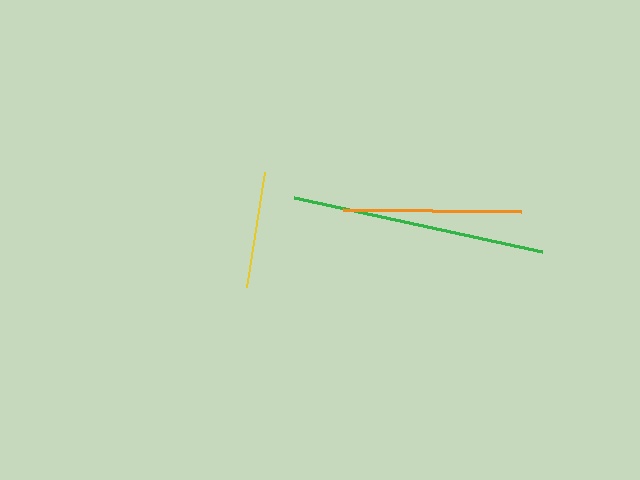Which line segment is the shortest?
The yellow line is the shortest at approximately 116 pixels.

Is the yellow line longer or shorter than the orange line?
The orange line is longer than the yellow line.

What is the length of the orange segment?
The orange segment is approximately 178 pixels long.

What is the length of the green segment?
The green segment is approximately 254 pixels long.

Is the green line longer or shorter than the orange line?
The green line is longer than the orange line.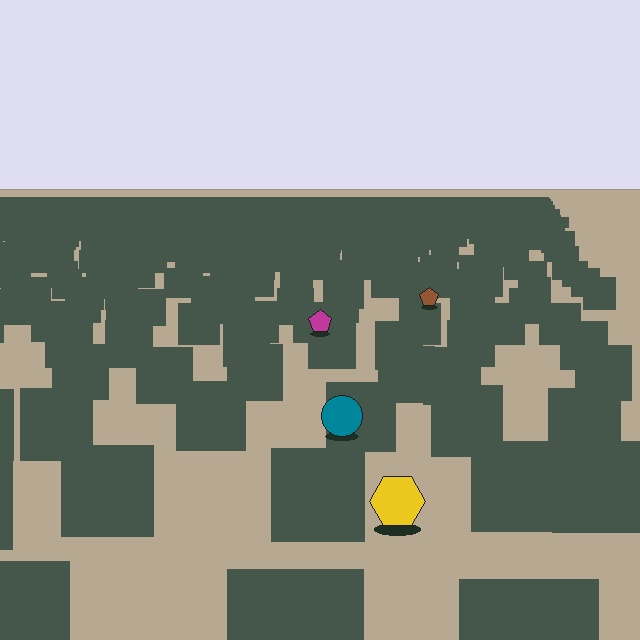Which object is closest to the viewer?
The yellow hexagon is closest. The texture marks near it are larger and more spread out.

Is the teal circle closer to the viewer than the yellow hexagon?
No. The yellow hexagon is closer — you can tell from the texture gradient: the ground texture is coarser near it.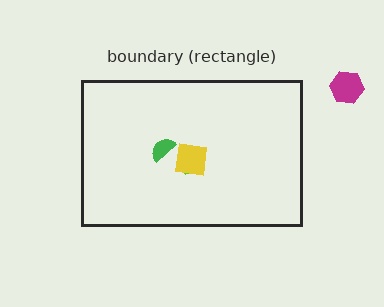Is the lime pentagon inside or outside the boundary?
Inside.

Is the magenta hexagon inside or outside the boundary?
Outside.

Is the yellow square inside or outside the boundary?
Inside.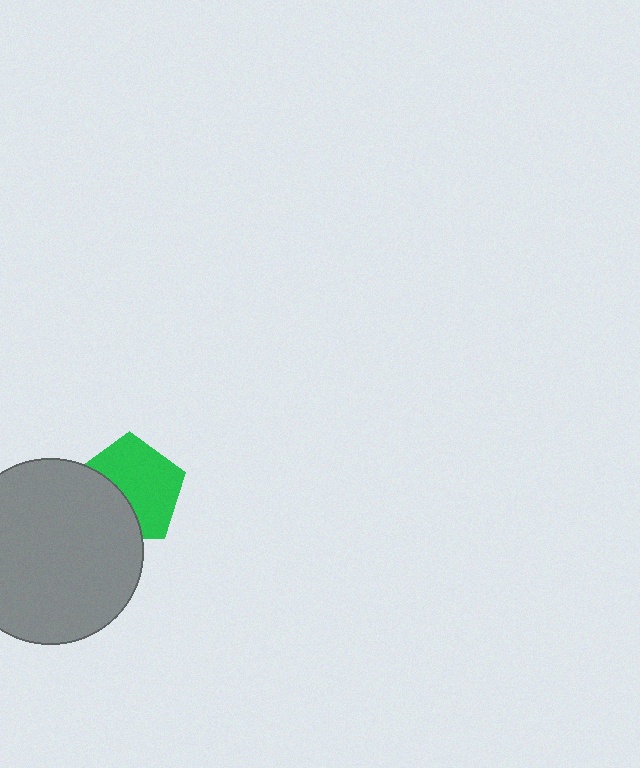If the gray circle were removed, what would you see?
You would see the complete green pentagon.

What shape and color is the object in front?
The object in front is a gray circle.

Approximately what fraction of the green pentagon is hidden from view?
Roughly 37% of the green pentagon is hidden behind the gray circle.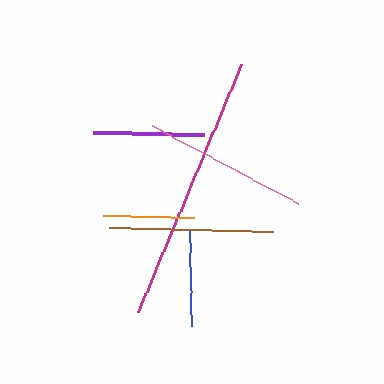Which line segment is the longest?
The magenta line is the longest at approximately 269 pixels.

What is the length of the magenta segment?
The magenta segment is approximately 269 pixels long.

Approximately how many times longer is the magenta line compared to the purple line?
The magenta line is approximately 2.4 times the length of the purple line.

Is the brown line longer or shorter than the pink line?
The pink line is longer than the brown line.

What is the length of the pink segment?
The pink segment is approximately 165 pixels long.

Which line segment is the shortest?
The orange line is the shortest at approximately 90 pixels.